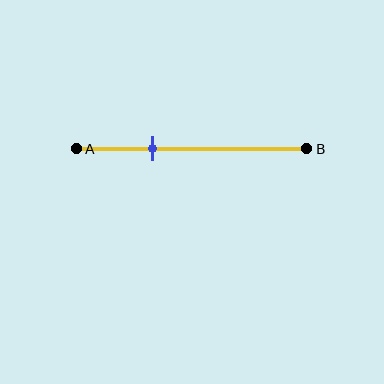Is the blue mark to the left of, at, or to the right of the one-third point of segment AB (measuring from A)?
The blue mark is approximately at the one-third point of segment AB.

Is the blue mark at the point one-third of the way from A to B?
Yes, the mark is approximately at the one-third point.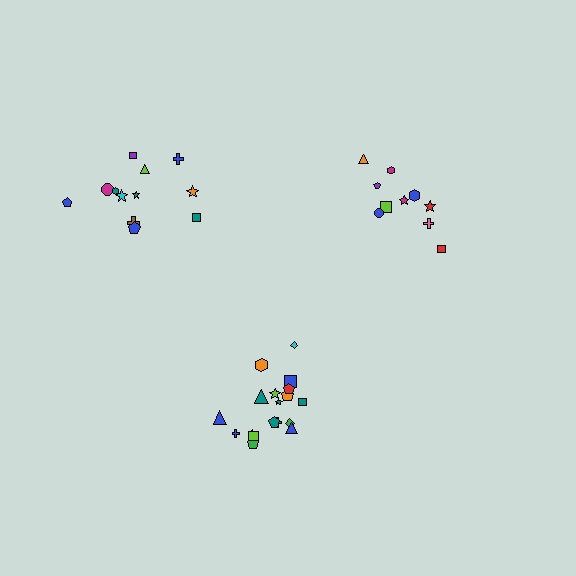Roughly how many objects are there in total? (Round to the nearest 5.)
Roughly 40 objects in total.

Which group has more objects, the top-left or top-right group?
The top-left group.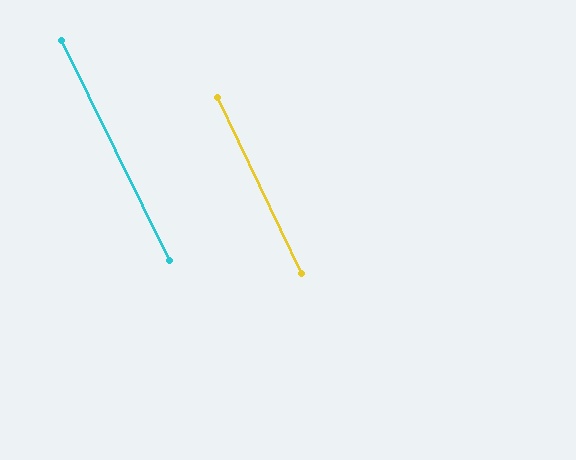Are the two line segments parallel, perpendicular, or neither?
Parallel — their directions differ by only 0.6°.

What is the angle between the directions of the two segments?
Approximately 1 degree.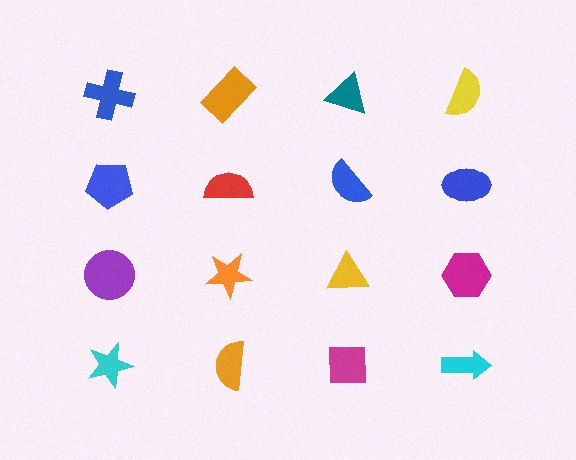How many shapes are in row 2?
4 shapes.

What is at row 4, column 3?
A magenta square.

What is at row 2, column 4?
A blue ellipse.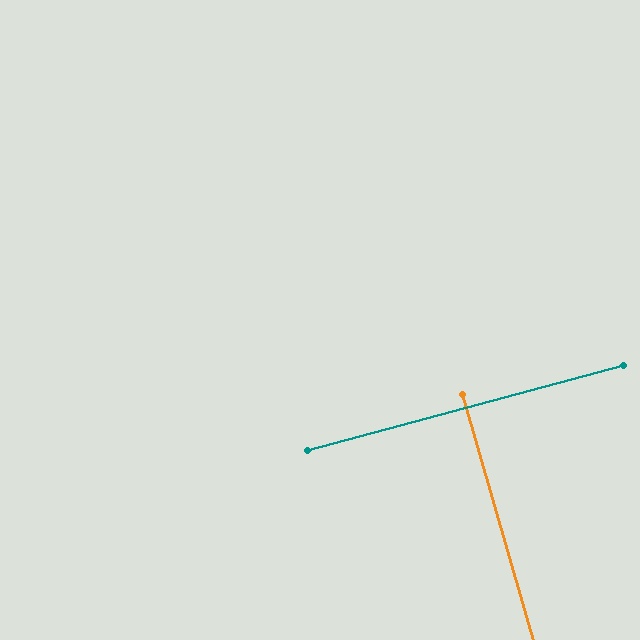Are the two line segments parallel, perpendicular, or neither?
Perpendicular — they meet at approximately 89°.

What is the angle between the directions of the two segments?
Approximately 89 degrees.